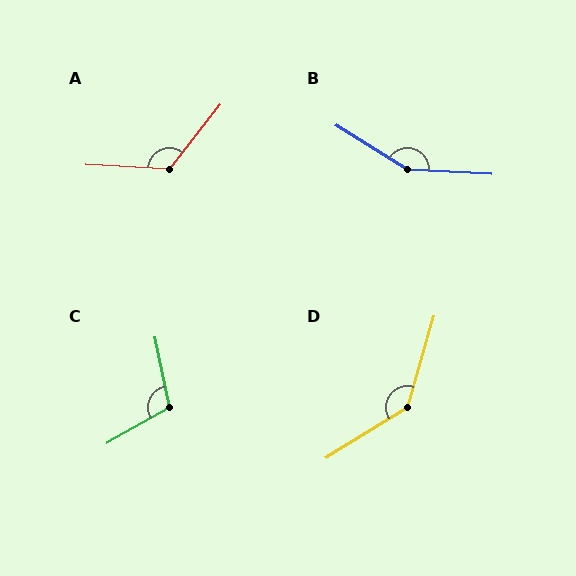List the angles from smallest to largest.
C (108°), A (125°), D (138°), B (151°).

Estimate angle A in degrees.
Approximately 125 degrees.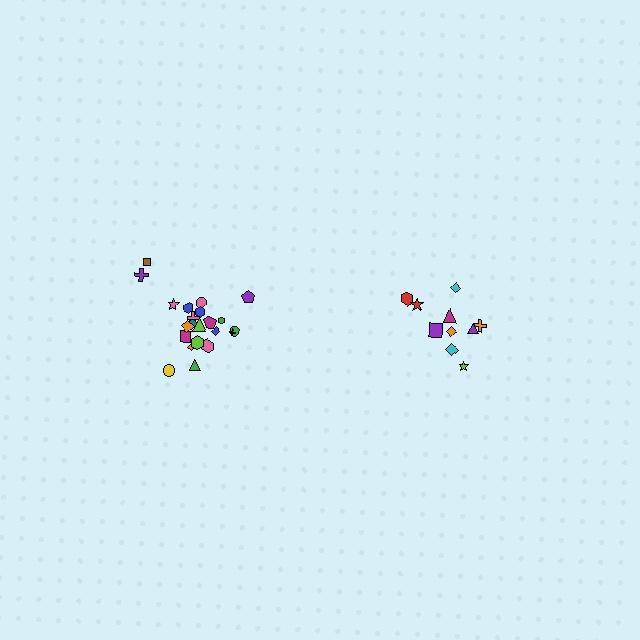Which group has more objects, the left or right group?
The left group.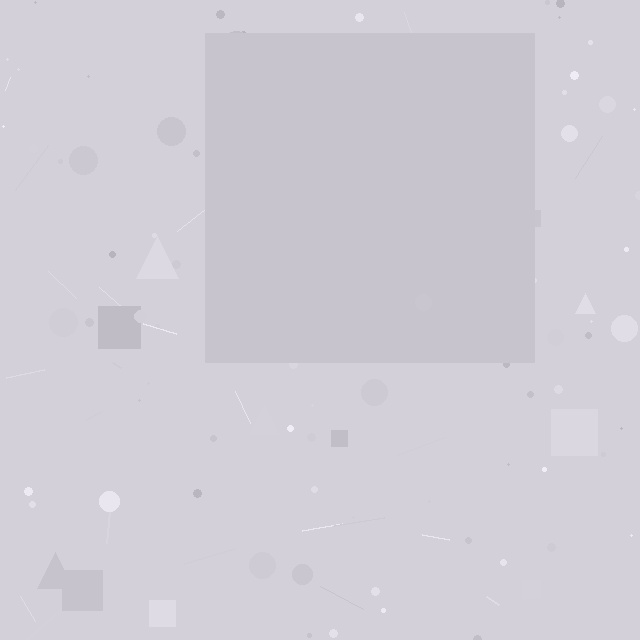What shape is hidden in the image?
A square is hidden in the image.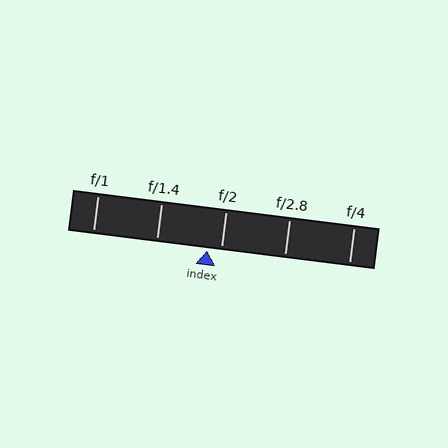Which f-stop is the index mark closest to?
The index mark is closest to f/2.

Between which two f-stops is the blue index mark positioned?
The index mark is between f/1.4 and f/2.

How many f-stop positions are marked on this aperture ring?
There are 5 f-stop positions marked.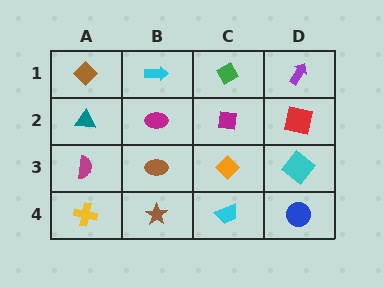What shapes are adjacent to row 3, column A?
A teal triangle (row 2, column A), a yellow cross (row 4, column A), a brown ellipse (row 3, column B).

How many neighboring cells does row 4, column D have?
2.